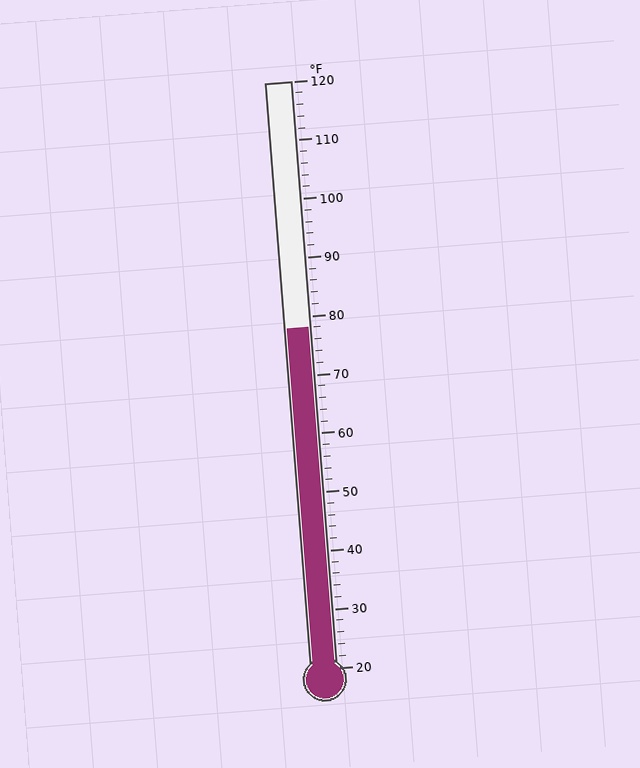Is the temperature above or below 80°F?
The temperature is below 80°F.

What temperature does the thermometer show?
The thermometer shows approximately 78°F.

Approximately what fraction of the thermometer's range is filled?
The thermometer is filled to approximately 60% of its range.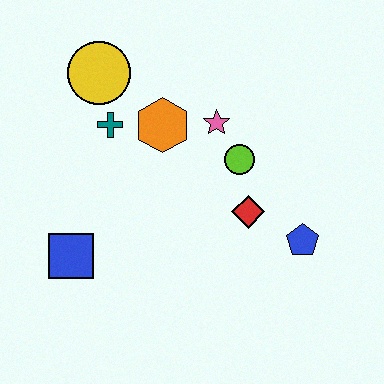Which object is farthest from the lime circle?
The blue square is farthest from the lime circle.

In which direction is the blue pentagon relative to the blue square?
The blue pentagon is to the right of the blue square.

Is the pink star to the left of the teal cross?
No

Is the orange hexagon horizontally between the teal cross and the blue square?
No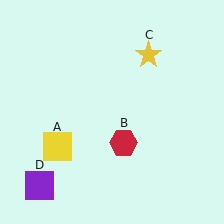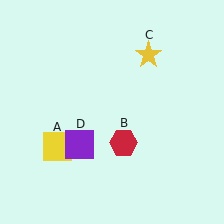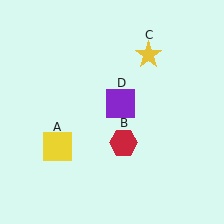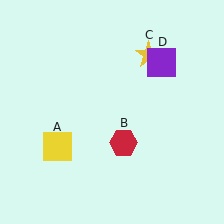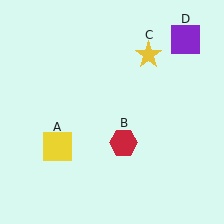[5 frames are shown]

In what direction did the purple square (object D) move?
The purple square (object D) moved up and to the right.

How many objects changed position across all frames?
1 object changed position: purple square (object D).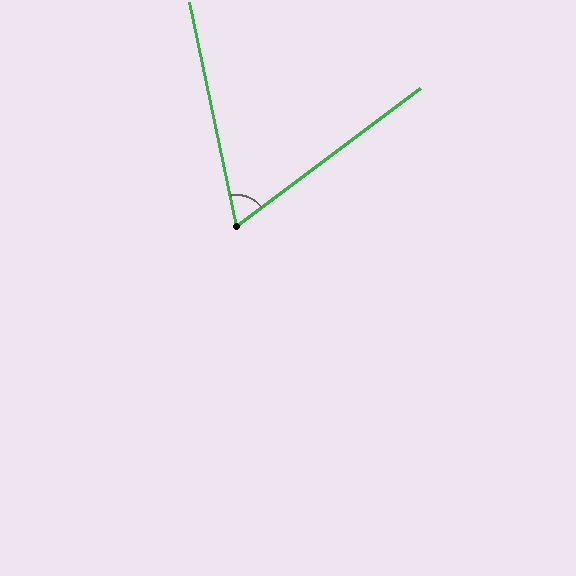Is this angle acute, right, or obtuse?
It is acute.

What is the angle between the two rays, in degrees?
Approximately 65 degrees.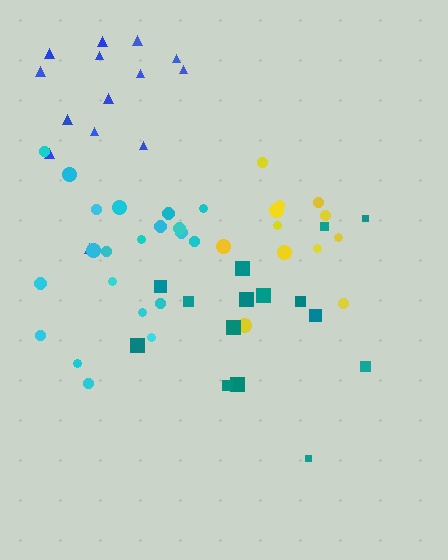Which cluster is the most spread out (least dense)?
Teal.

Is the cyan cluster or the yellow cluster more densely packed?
Yellow.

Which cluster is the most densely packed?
Yellow.